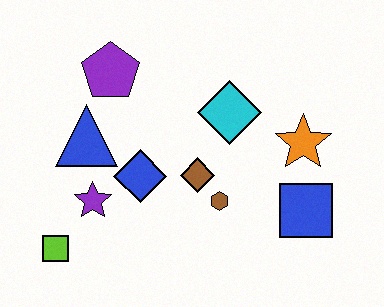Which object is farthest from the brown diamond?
The lime square is farthest from the brown diamond.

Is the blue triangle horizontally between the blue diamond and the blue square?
No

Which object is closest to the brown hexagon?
The brown diamond is closest to the brown hexagon.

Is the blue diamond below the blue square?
No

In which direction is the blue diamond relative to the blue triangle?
The blue diamond is to the right of the blue triangle.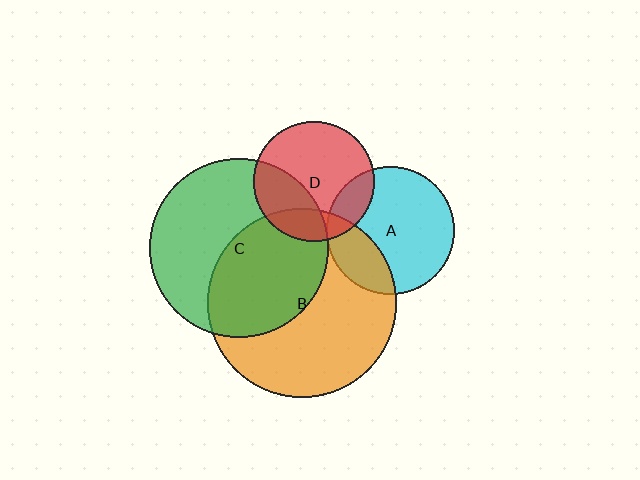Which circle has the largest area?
Circle B (orange).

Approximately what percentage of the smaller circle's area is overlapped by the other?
Approximately 35%.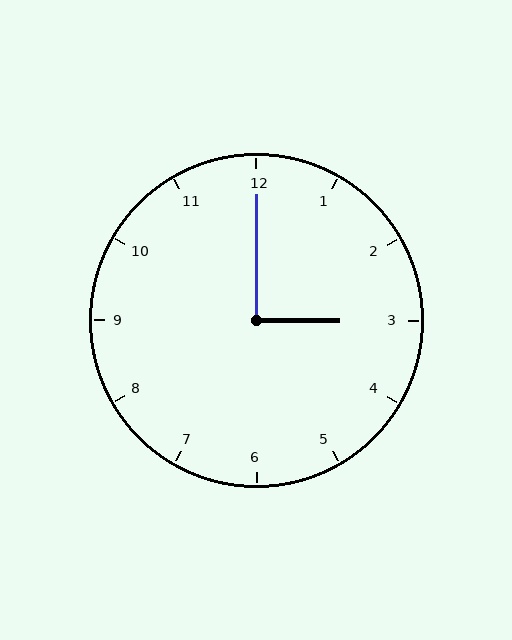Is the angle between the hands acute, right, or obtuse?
It is right.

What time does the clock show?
3:00.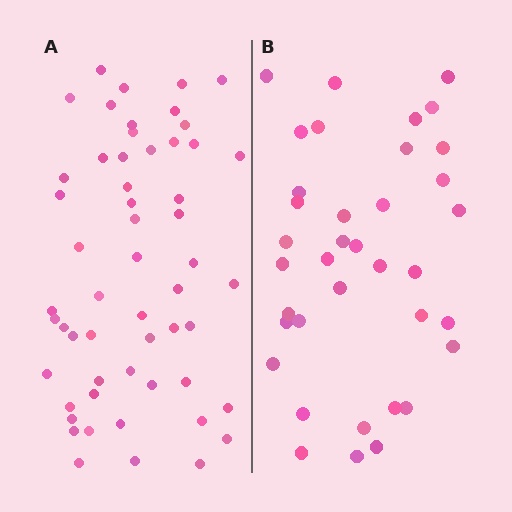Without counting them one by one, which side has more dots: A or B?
Region A (the left region) has more dots.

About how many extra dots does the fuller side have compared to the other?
Region A has approximately 20 more dots than region B.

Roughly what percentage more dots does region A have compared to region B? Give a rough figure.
About 50% more.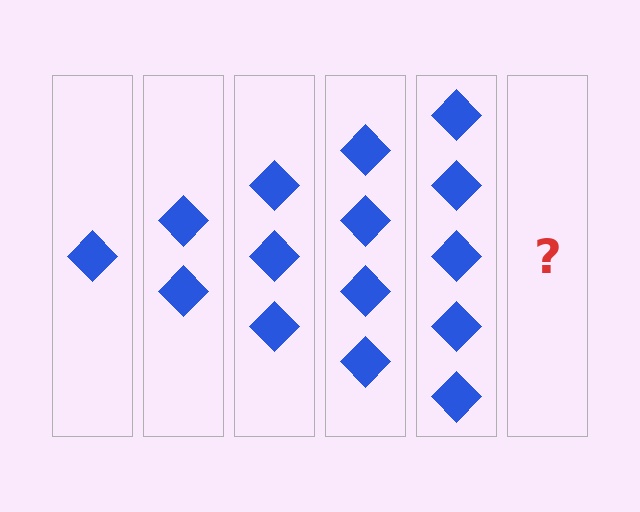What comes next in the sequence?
The next element should be 6 diamonds.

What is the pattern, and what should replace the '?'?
The pattern is that each step adds one more diamond. The '?' should be 6 diamonds.